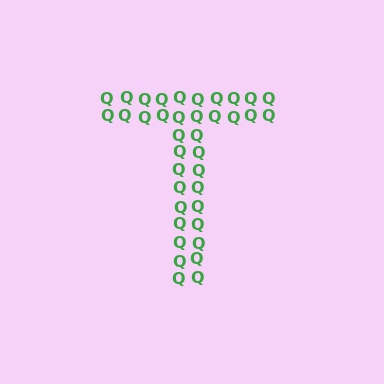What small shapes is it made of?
It is made of small letter Q's.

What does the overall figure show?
The overall figure shows the letter T.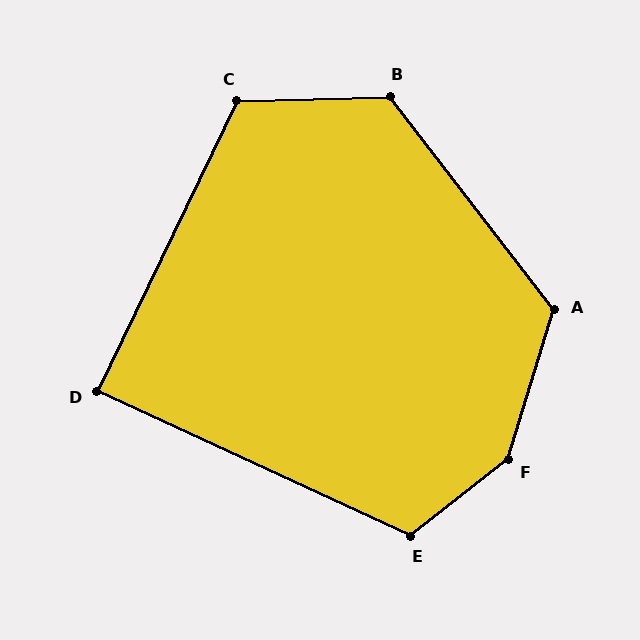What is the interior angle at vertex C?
Approximately 117 degrees (obtuse).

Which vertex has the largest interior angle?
F, at approximately 145 degrees.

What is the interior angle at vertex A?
Approximately 125 degrees (obtuse).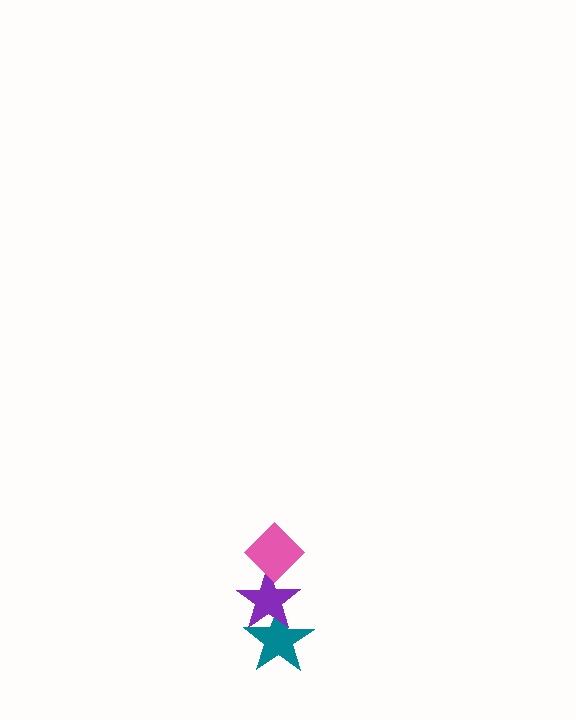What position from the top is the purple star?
The purple star is 2nd from the top.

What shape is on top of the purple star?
The pink diamond is on top of the purple star.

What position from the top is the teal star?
The teal star is 3rd from the top.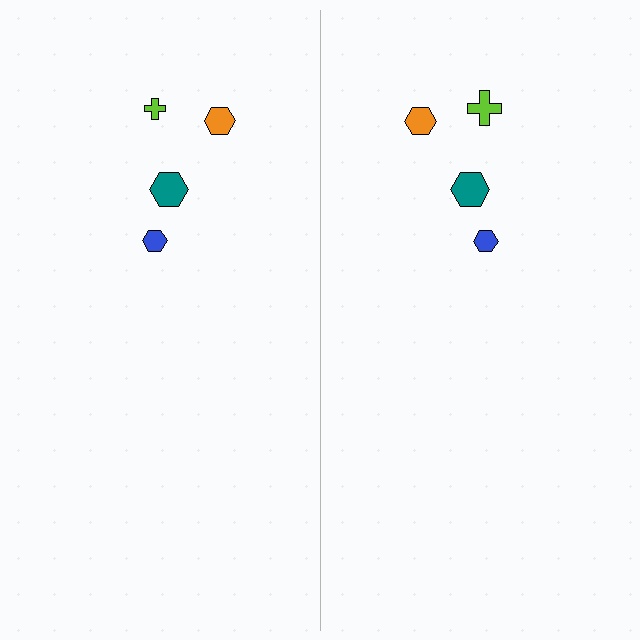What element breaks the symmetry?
The lime cross on the right side has a different size than its mirror counterpart.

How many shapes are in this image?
There are 8 shapes in this image.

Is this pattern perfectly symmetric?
No, the pattern is not perfectly symmetric. The lime cross on the right side has a different size than its mirror counterpart.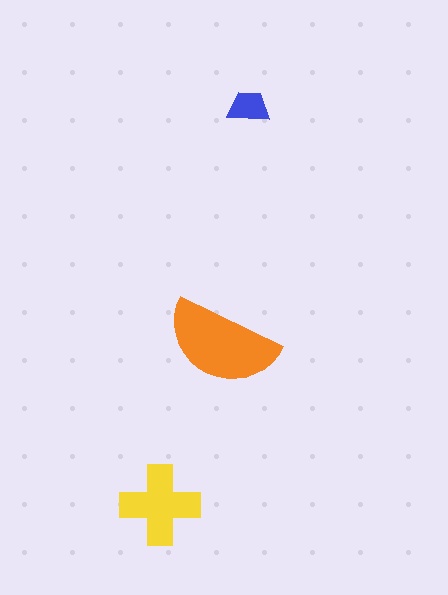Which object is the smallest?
The blue trapezoid.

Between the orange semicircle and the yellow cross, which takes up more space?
The orange semicircle.